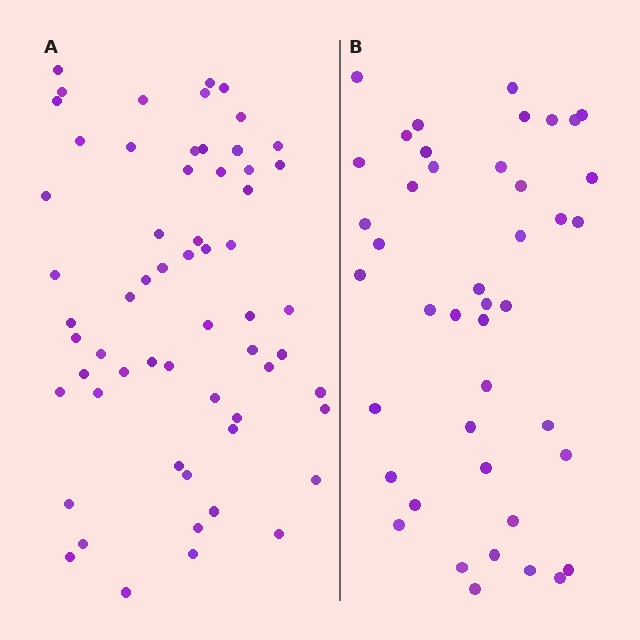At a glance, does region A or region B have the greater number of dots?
Region A (the left region) has more dots.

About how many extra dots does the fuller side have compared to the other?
Region A has approximately 15 more dots than region B.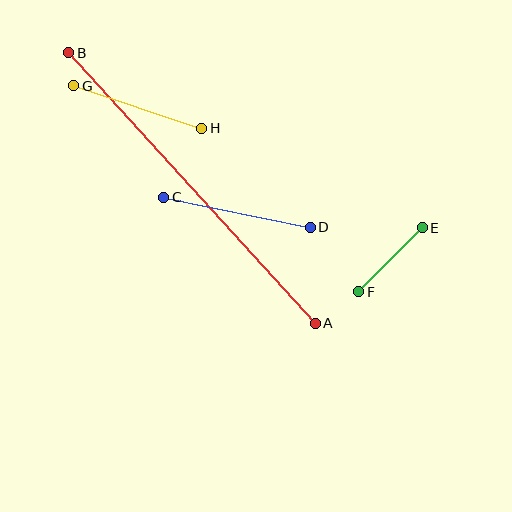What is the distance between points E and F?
The distance is approximately 90 pixels.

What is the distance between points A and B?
The distance is approximately 366 pixels.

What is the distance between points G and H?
The distance is approximately 135 pixels.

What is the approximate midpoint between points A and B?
The midpoint is at approximately (192, 188) pixels.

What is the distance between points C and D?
The distance is approximately 150 pixels.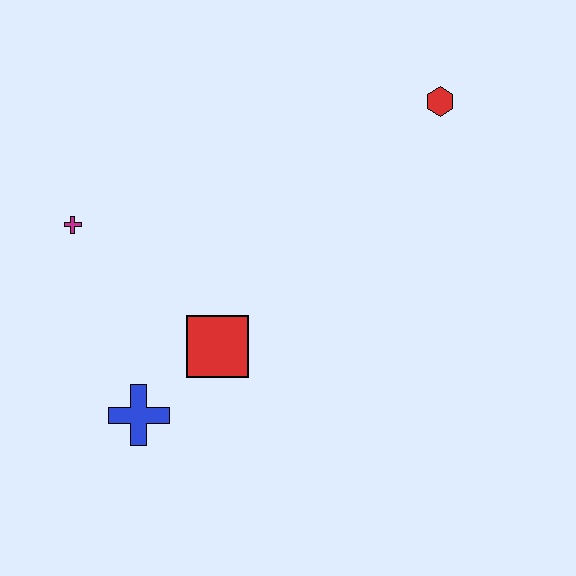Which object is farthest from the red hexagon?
The blue cross is farthest from the red hexagon.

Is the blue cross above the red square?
No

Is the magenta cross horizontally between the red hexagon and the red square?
No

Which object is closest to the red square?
The blue cross is closest to the red square.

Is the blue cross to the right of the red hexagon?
No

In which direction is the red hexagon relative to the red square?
The red hexagon is above the red square.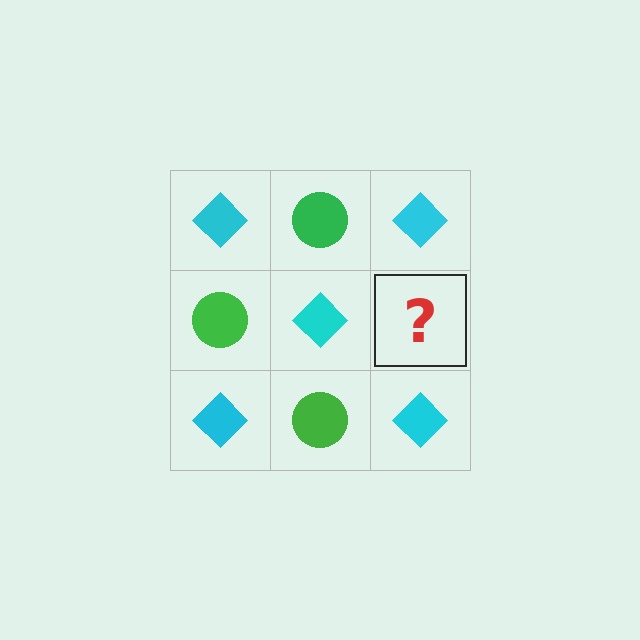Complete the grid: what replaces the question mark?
The question mark should be replaced with a green circle.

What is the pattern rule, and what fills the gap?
The rule is that it alternates cyan diamond and green circle in a checkerboard pattern. The gap should be filled with a green circle.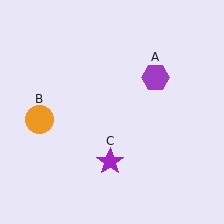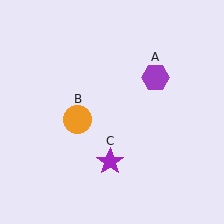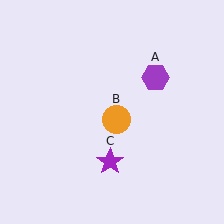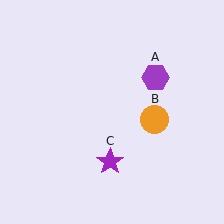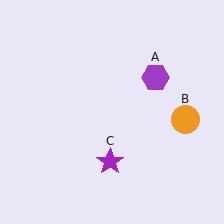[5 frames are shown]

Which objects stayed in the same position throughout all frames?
Purple hexagon (object A) and purple star (object C) remained stationary.